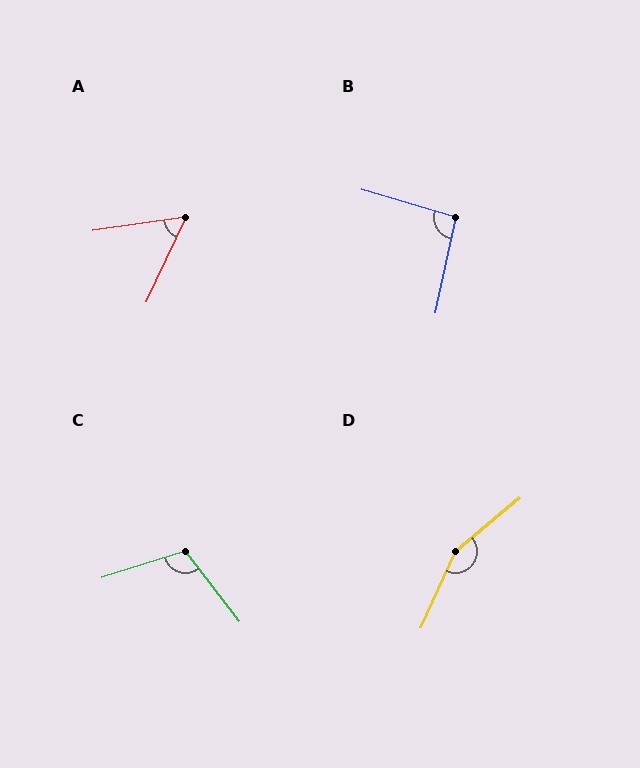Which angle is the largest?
D, at approximately 153 degrees.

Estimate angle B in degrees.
Approximately 94 degrees.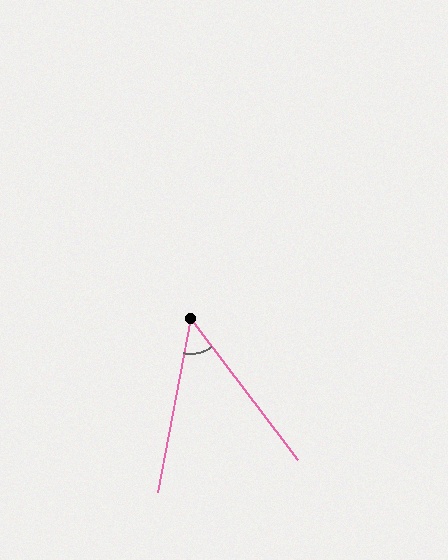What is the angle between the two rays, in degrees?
Approximately 48 degrees.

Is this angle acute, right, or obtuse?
It is acute.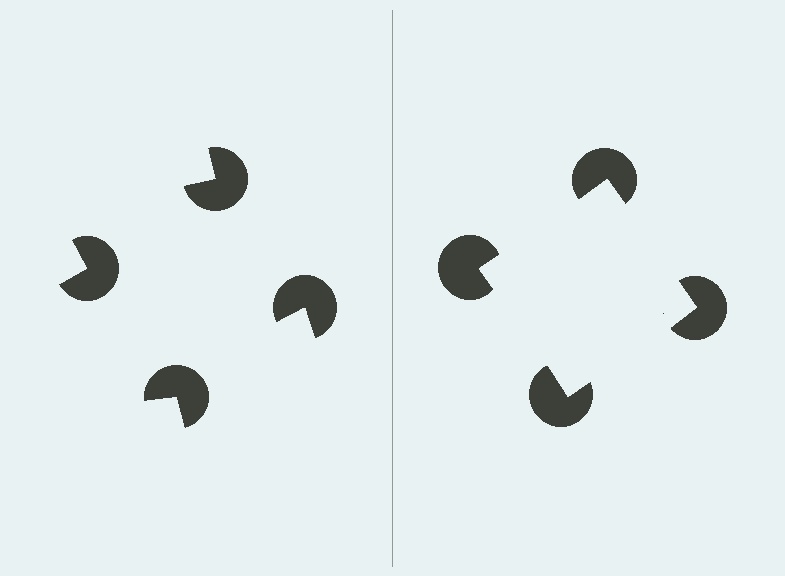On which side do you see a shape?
An illusory square appears on the right side. On the left side the wedge cuts are rotated, so no coherent shape forms.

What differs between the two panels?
The pac-man discs are positioned identically on both sides; only the wedge orientations differ. On the right they align to a square; on the left they are misaligned.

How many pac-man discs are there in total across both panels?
8 — 4 on each side.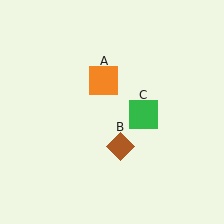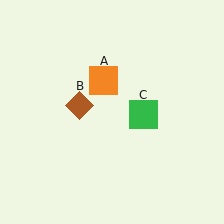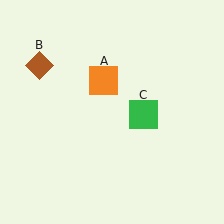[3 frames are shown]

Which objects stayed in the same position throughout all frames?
Orange square (object A) and green square (object C) remained stationary.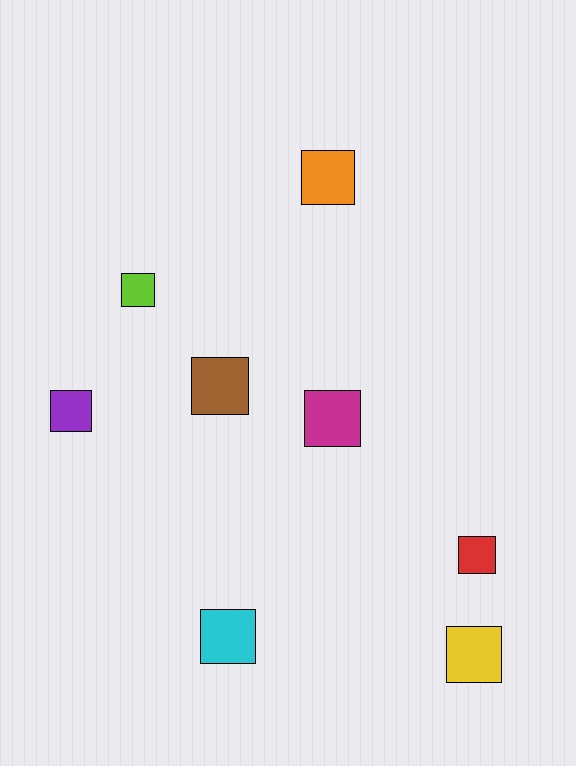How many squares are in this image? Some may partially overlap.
There are 8 squares.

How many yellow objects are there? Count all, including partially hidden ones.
There is 1 yellow object.